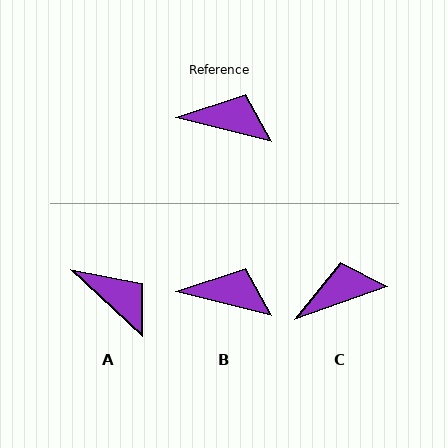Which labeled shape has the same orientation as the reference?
B.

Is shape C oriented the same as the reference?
No, it is off by about 33 degrees.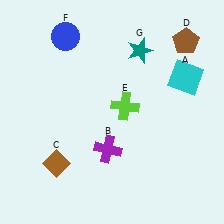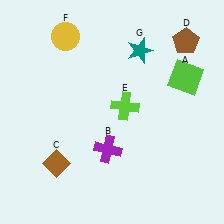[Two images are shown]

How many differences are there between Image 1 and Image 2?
There are 2 differences between the two images.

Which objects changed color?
A changed from cyan to lime. F changed from blue to yellow.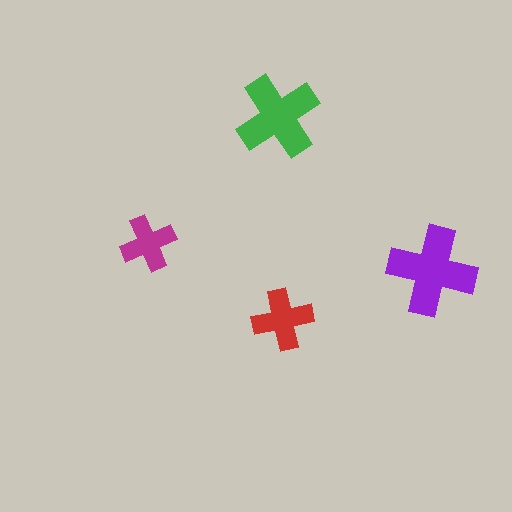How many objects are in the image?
There are 4 objects in the image.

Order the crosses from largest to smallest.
the purple one, the green one, the red one, the magenta one.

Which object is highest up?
The green cross is topmost.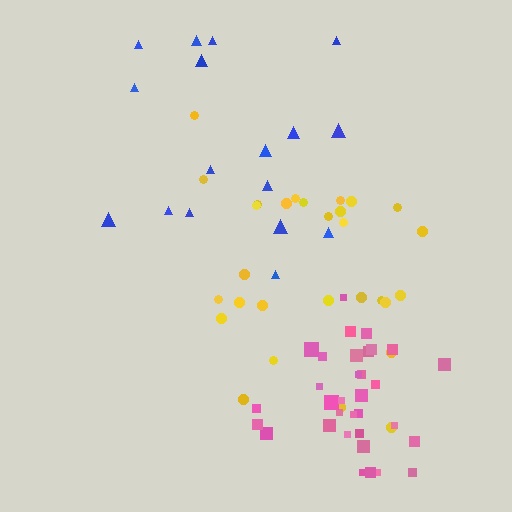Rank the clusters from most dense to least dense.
pink, yellow, blue.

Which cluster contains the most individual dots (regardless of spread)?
Pink (35).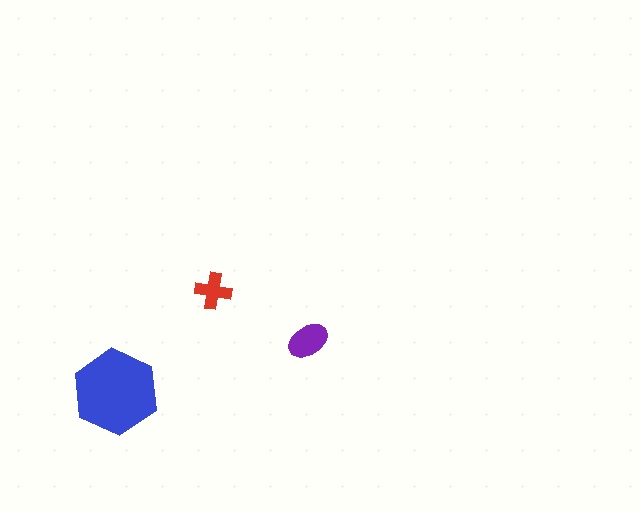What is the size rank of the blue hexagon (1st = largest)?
1st.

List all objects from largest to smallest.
The blue hexagon, the purple ellipse, the red cross.